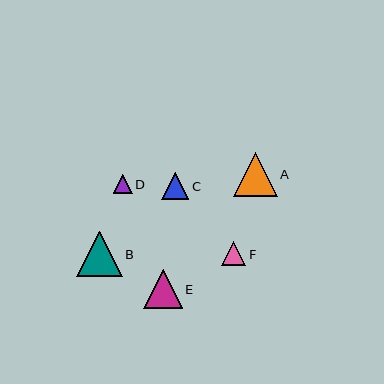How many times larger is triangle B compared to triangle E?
Triangle B is approximately 1.2 times the size of triangle E.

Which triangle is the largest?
Triangle B is the largest with a size of approximately 45 pixels.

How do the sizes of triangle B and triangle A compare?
Triangle B and triangle A are approximately the same size.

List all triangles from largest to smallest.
From largest to smallest: B, A, E, C, F, D.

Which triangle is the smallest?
Triangle D is the smallest with a size of approximately 19 pixels.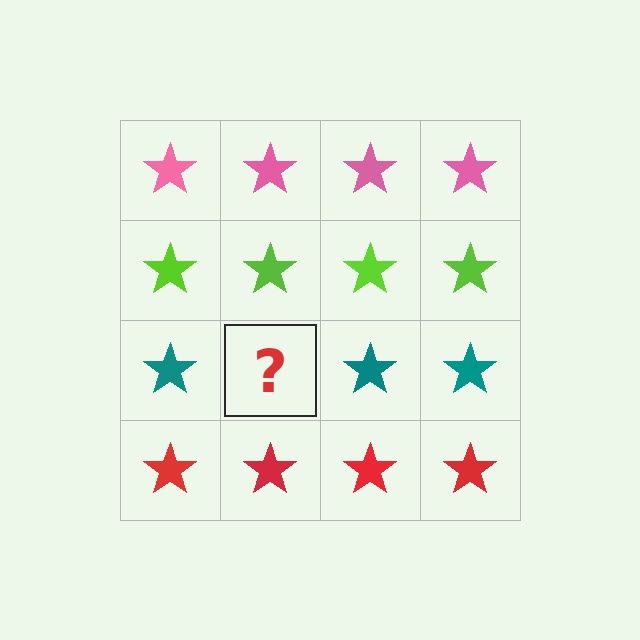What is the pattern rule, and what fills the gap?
The rule is that each row has a consistent color. The gap should be filled with a teal star.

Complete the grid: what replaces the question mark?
The question mark should be replaced with a teal star.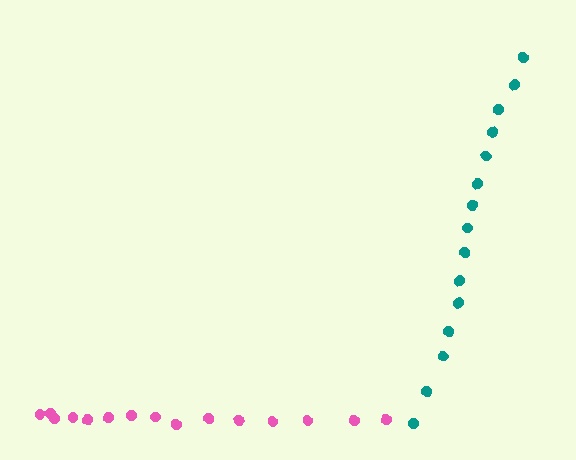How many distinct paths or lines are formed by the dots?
There are 2 distinct paths.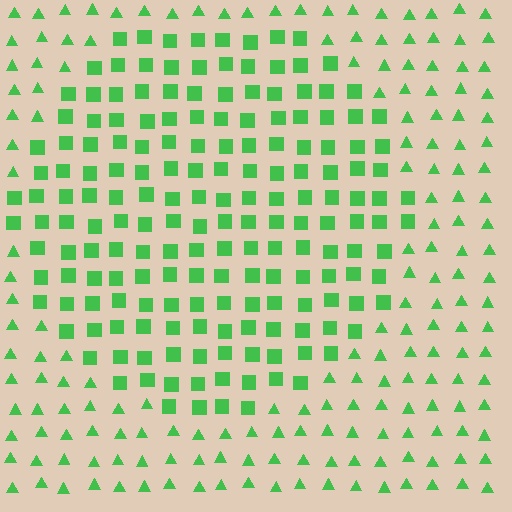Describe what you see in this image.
The image is filled with small green elements arranged in a uniform grid. A circle-shaped region contains squares, while the surrounding area contains triangles. The boundary is defined purely by the change in element shape.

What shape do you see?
I see a circle.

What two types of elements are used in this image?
The image uses squares inside the circle region and triangles outside it.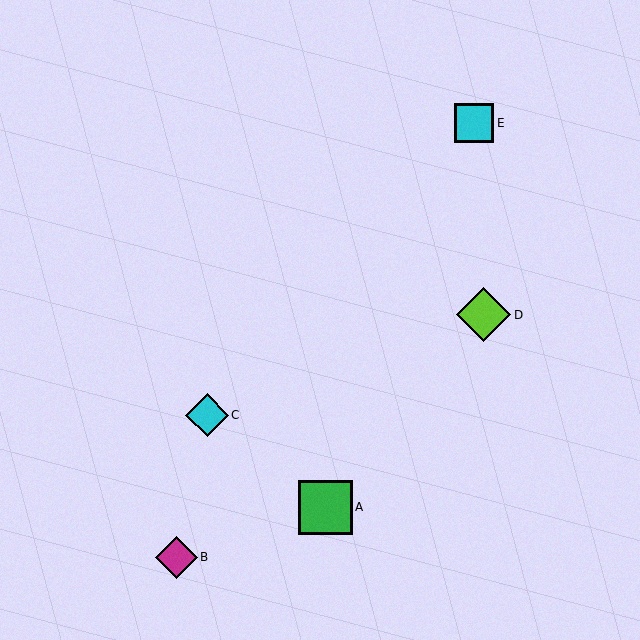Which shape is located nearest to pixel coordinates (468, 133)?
The cyan square (labeled E) at (474, 123) is nearest to that location.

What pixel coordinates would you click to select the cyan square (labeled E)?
Click at (474, 123) to select the cyan square E.